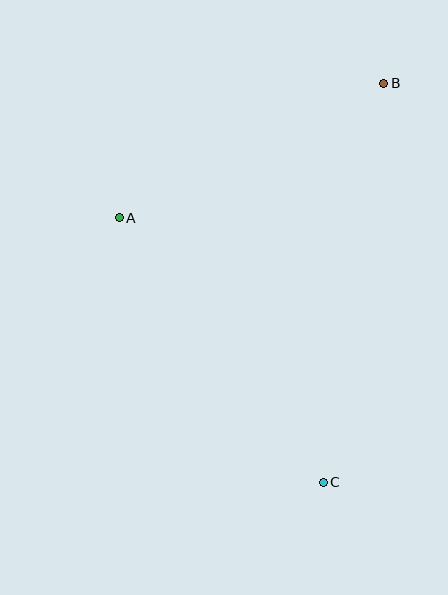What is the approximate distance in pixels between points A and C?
The distance between A and C is approximately 334 pixels.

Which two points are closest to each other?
Points A and B are closest to each other.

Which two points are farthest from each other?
Points B and C are farthest from each other.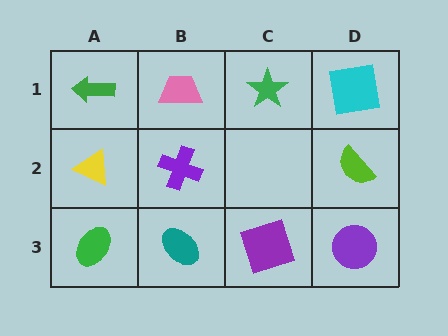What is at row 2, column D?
A lime semicircle.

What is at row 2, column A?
A yellow triangle.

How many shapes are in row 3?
4 shapes.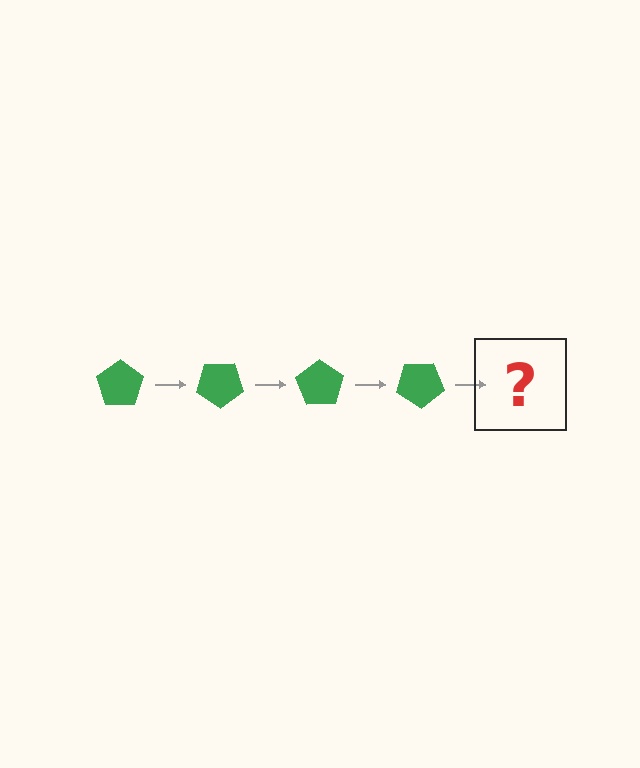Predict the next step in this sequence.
The next step is a green pentagon rotated 140 degrees.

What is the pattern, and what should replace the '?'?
The pattern is that the pentagon rotates 35 degrees each step. The '?' should be a green pentagon rotated 140 degrees.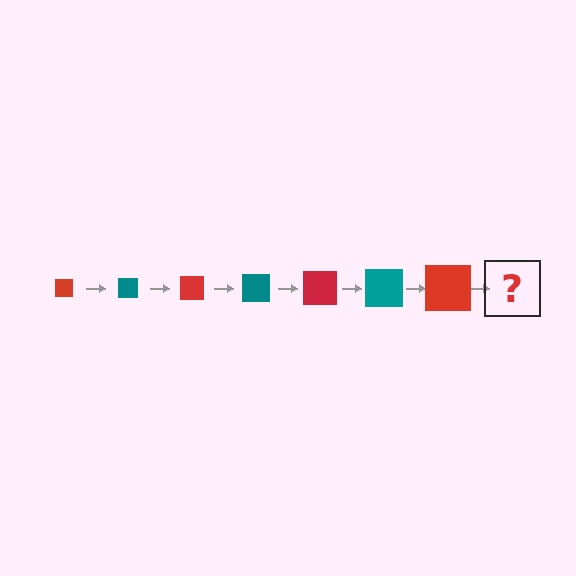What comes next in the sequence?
The next element should be a teal square, larger than the previous one.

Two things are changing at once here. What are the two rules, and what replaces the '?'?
The two rules are that the square grows larger each step and the color cycles through red and teal. The '?' should be a teal square, larger than the previous one.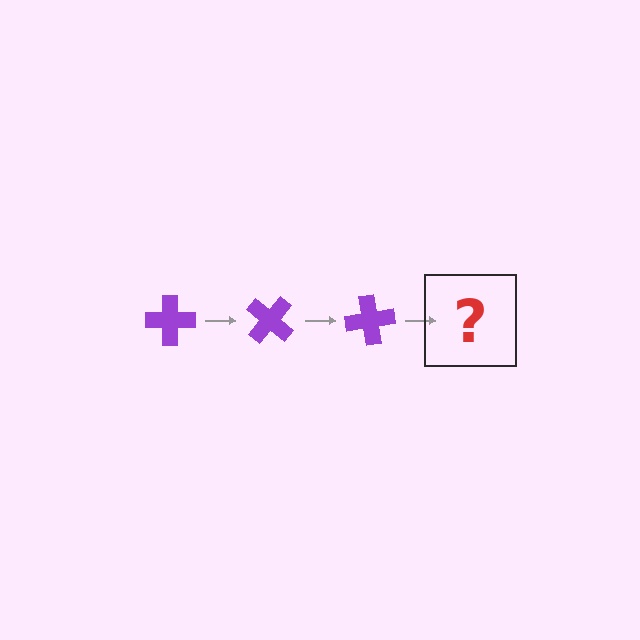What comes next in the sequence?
The next element should be a purple cross rotated 120 degrees.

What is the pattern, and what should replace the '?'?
The pattern is that the cross rotates 40 degrees each step. The '?' should be a purple cross rotated 120 degrees.